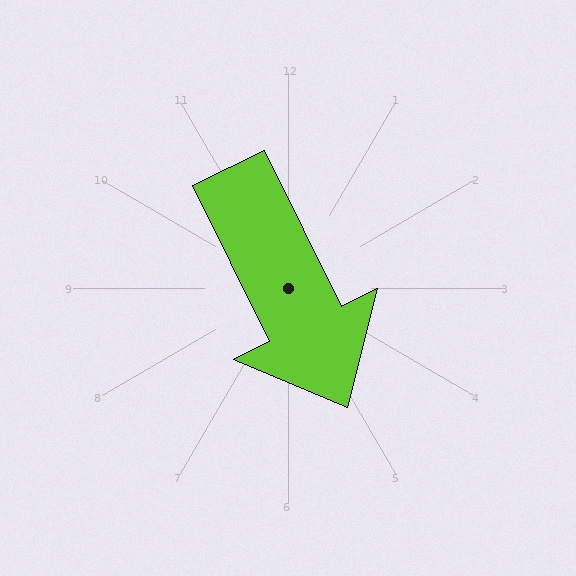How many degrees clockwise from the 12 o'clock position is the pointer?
Approximately 154 degrees.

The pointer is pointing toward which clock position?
Roughly 5 o'clock.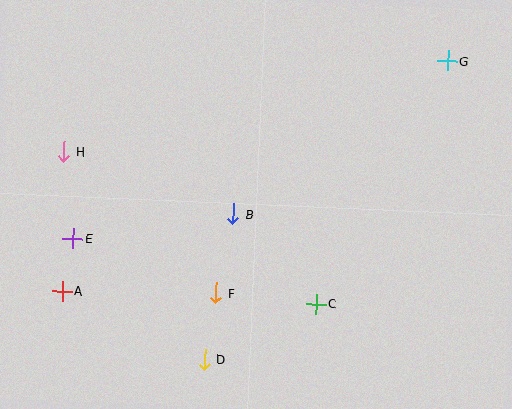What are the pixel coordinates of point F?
Point F is at (216, 293).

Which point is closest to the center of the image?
Point B at (233, 214) is closest to the center.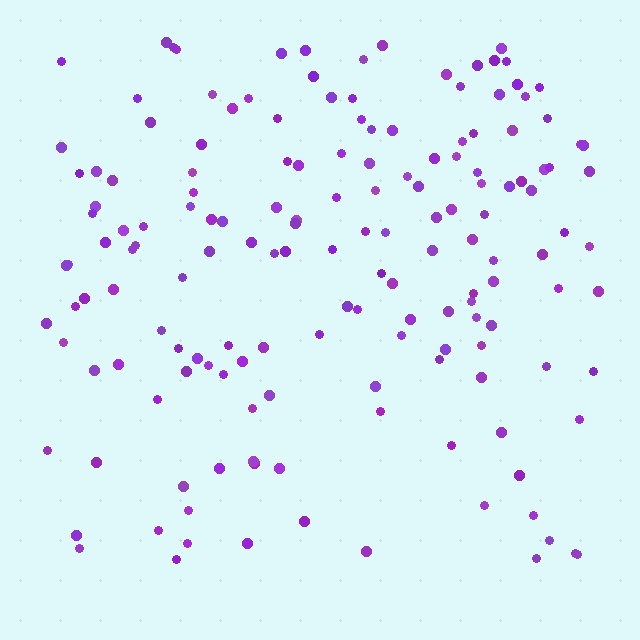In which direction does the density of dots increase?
From bottom to top, with the top side densest.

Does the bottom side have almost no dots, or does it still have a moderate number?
Still a moderate number, just noticeably fewer than the top.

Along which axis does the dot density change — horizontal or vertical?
Vertical.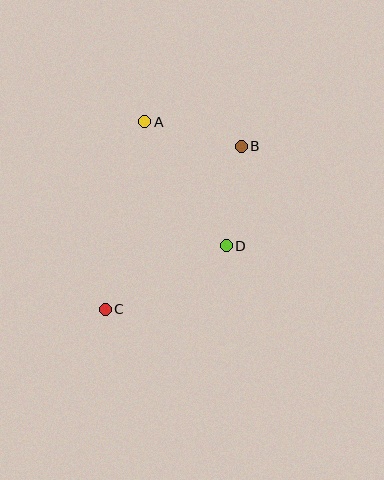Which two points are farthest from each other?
Points B and C are farthest from each other.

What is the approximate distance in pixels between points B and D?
The distance between B and D is approximately 101 pixels.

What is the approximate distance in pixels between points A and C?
The distance between A and C is approximately 192 pixels.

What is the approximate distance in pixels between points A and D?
The distance between A and D is approximately 148 pixels.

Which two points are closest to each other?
Points A and B are closest to each other.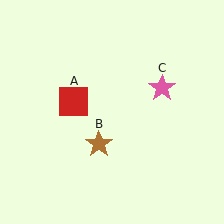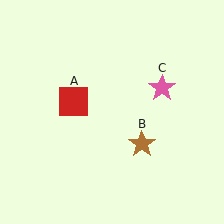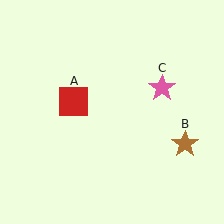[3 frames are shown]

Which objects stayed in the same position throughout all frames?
Red square (object A) and pink star (object C) remained stationary.